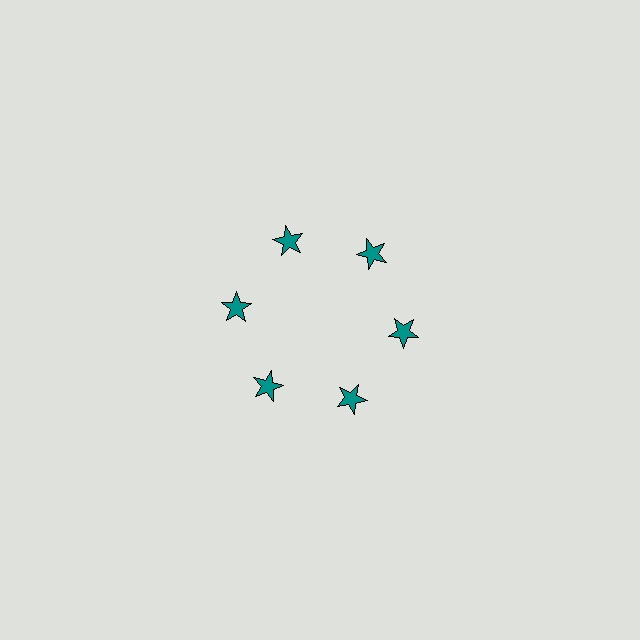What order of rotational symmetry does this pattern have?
This pattern has 6-fold rotational symmetry.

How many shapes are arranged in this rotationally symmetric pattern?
There are 6 shapes, arranged in 6 groups of 1.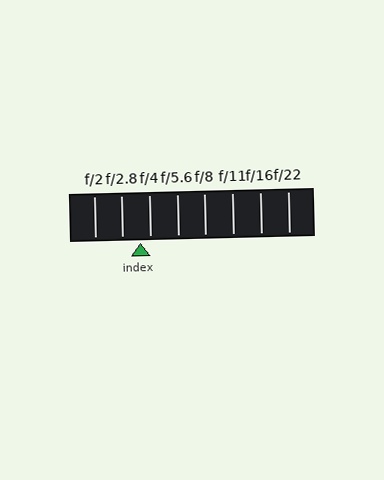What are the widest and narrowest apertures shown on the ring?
The widest aperture shown is f/2 and the narrowest is f/22.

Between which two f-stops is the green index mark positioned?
The index mark is between f/2.8 and f/4.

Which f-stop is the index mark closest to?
The index mark is closest to f/4.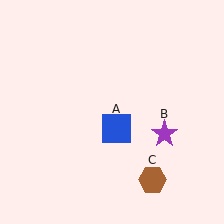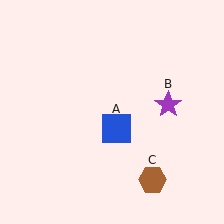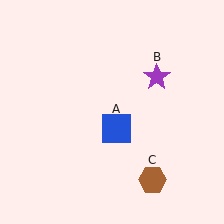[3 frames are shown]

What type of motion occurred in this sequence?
The purple star (object B) rotated counterclockwise around the center of the scene.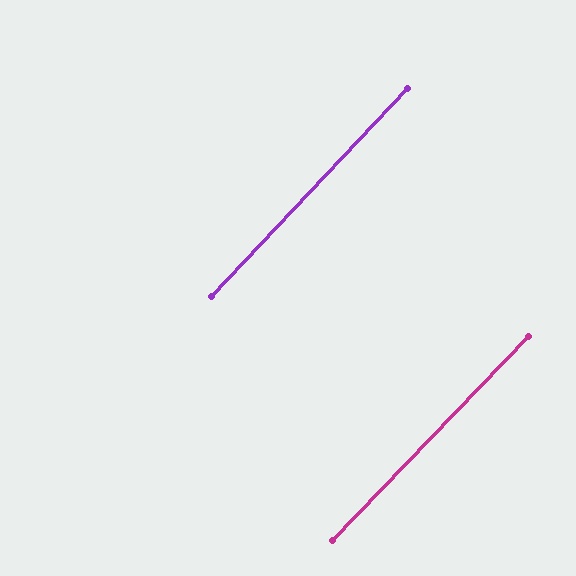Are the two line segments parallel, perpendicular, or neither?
Parallel — their directions differ by only 0.5°.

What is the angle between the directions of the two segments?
Approximately 1 degree.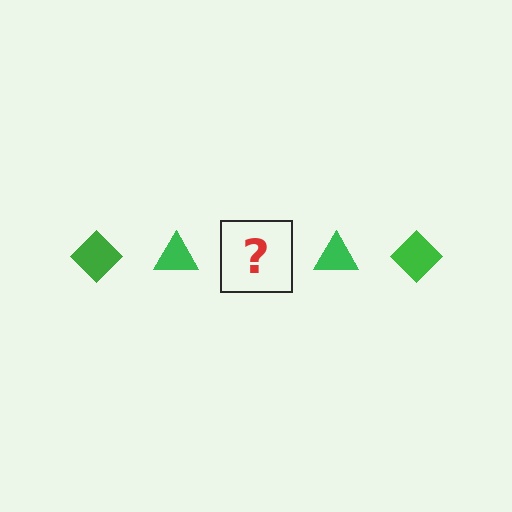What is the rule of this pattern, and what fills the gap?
The rule is that the pattern cycles through diamond, triangle shapes in green. The gap should be filled with a green diamond.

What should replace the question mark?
The question mark should be replaced with a green diamond.